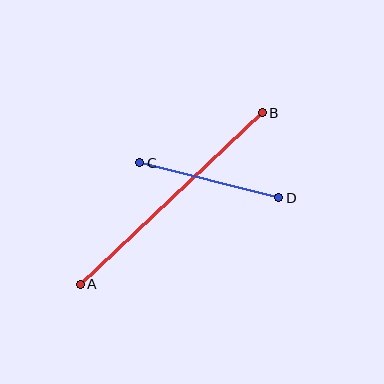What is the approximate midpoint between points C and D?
The midpoint is at approximately (209, 180) pixels.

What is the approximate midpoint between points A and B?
The midpoint is at approximately (171, 198) pixels.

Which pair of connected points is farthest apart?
Points A and B are farthest apart.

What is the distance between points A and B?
The distance is approximately 250 pixels.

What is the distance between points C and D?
The distance is approximately 143 pixels.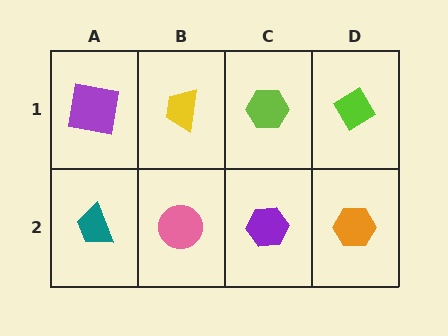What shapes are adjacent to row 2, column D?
A lime diamond (row 1, column D), a purple hexagon (row 2, column C).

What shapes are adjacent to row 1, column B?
A pink circle (row 2, column B), a purple square (row 1, column A), a lime hexagon (row 1, column C).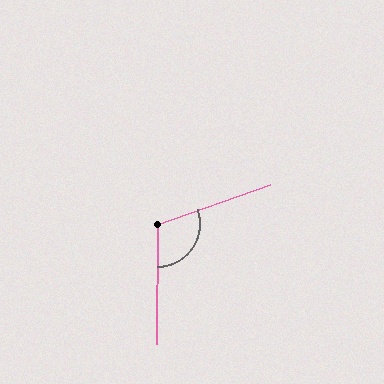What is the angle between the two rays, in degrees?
Approximately 110 degrees.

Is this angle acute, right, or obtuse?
It is obtuse.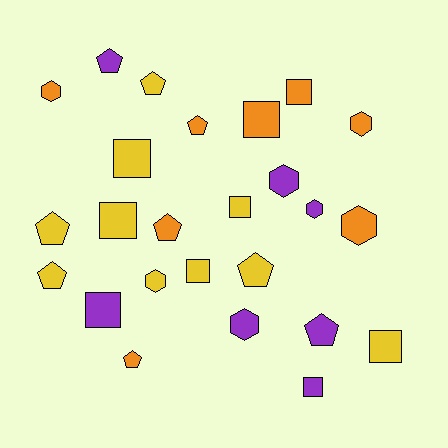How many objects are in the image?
There are 25 objects.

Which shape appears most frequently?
Pentagon, with 9 objects.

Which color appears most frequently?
Yellow, with 10 objects.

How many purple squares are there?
There are 2 purple squares.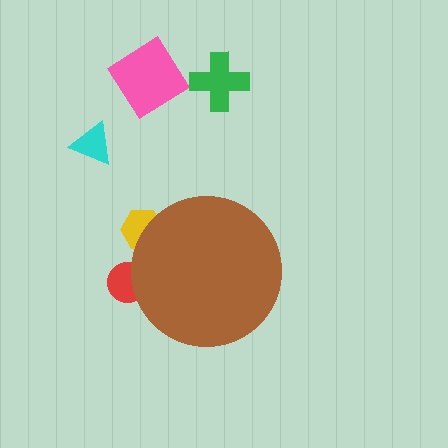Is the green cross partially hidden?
No, the green cross is fully visible.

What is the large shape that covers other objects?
A brown circle.